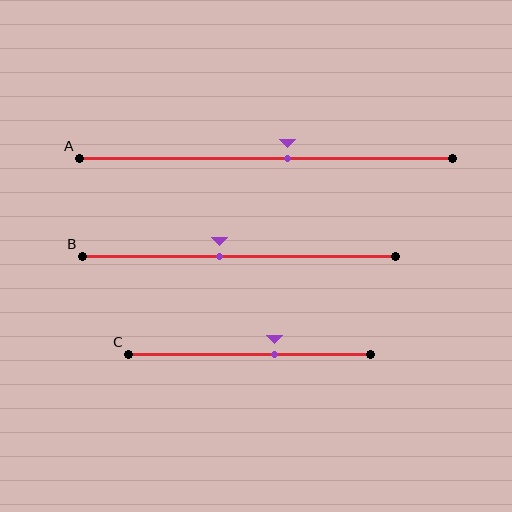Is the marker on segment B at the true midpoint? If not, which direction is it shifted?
No, the marker on segment B is shifted to the left by about 6% of the segment length.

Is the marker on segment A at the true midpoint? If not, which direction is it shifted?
No, the marker on segment A is shifted to the right by about 6% of the segment length.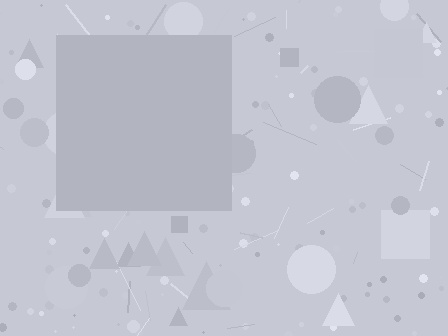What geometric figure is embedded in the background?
A square is embedded in the background.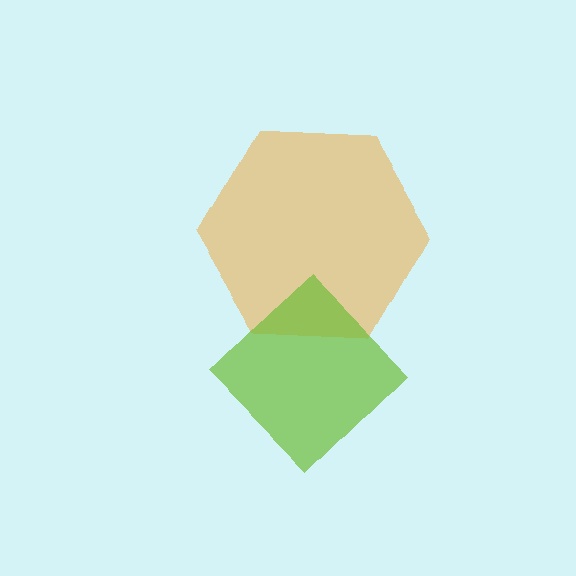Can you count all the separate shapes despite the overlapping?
Yes, there are 2 separate shapes.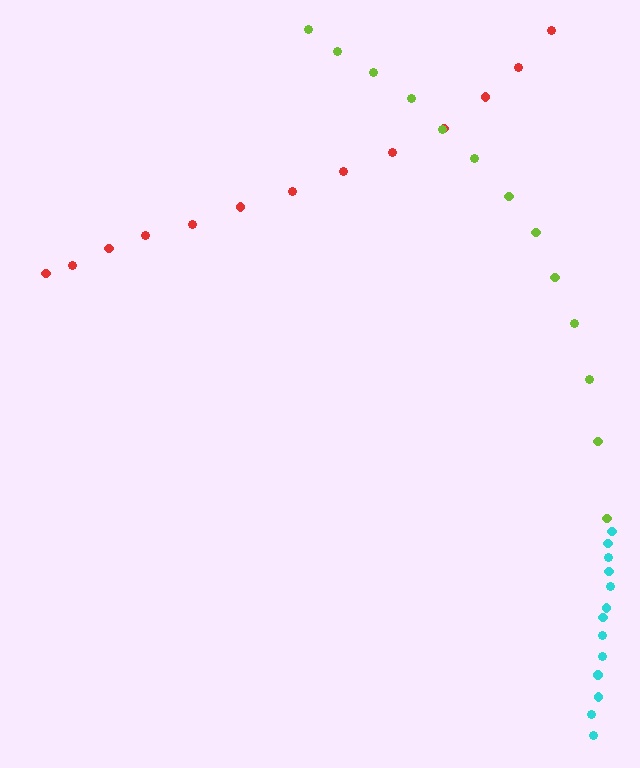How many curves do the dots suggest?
There are 3 distinct paths.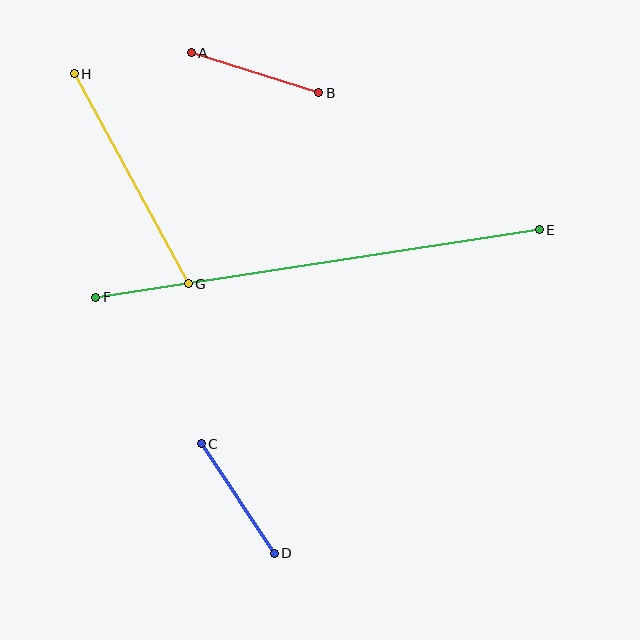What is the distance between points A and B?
The distance is approximately 134 pixels.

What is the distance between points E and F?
The distance is approximately 449 pixels.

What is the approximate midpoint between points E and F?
The midpoint is at approximately (318, 264) pixels.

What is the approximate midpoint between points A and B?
The midpoint is at approximately (255, 73) pixels.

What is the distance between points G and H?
The distance is approximately 239 pixels.